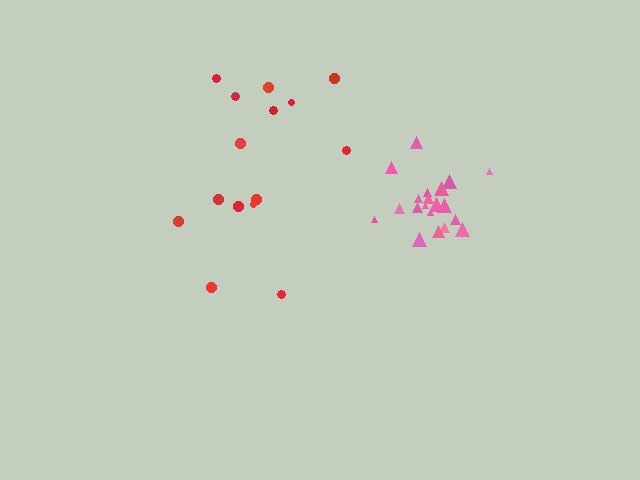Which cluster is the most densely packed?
Pink.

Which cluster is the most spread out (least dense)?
Red.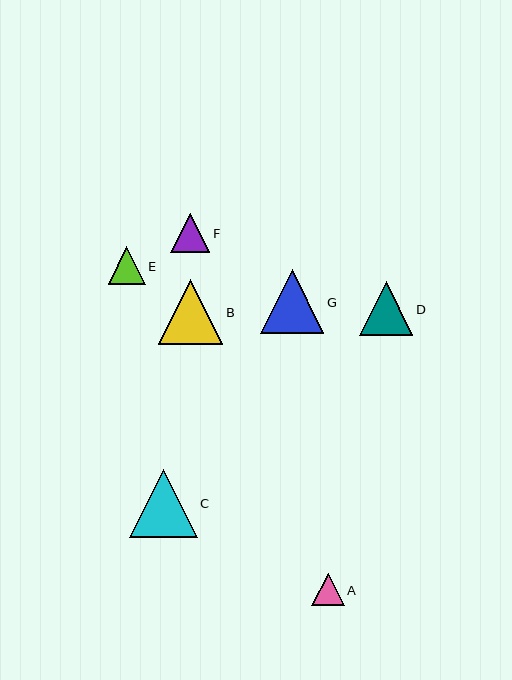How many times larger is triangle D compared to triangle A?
Triangle D is approximately 1.7 times the size of triangle A.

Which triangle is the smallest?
Triangle A is the smallest with a size of approximately 32 pixels.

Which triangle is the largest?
Triangle C is the largest with a size of approximately 68 pixels.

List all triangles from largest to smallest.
From largest to smallest: C, B, G, D, F, E, A.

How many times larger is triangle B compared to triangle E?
Triangle B is approximately 1.7 times the size of triangle E.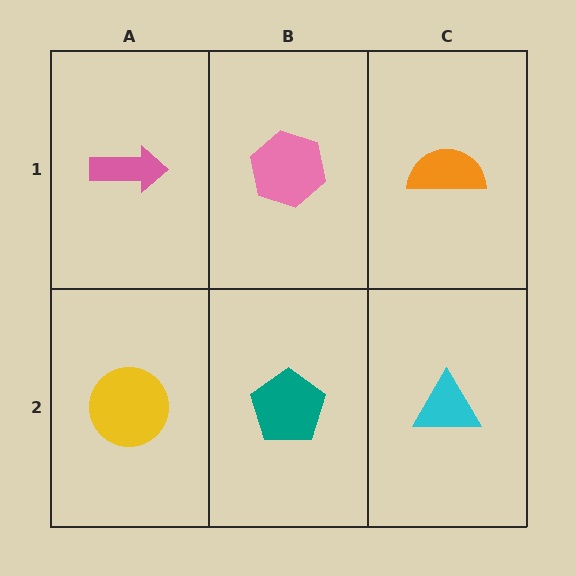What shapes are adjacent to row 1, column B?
A teal pentagon (row 2, column B), a pink arrow (row 1, column A), an orange semicircle (row 1, column C).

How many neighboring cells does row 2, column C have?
2.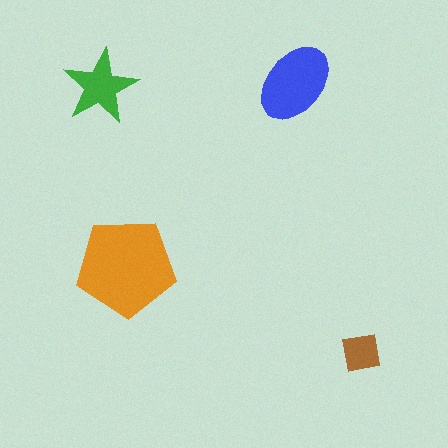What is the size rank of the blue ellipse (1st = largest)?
2nd.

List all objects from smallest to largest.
The brown square, the green star, the blue ellipse, the orange pentagon.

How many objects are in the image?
There are 4 objects in the image.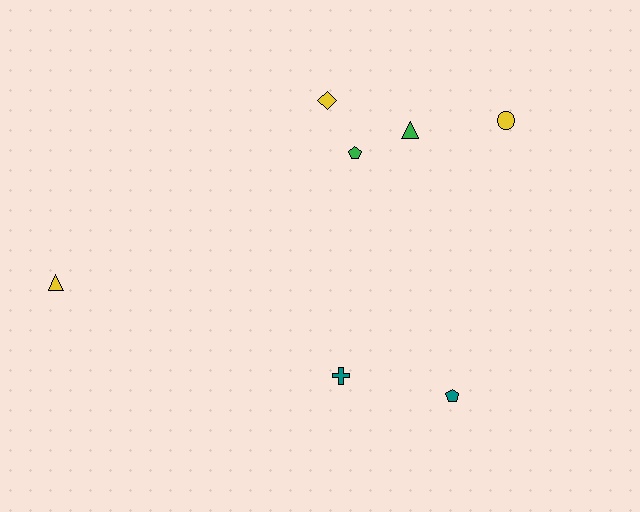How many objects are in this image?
There are 7 objects.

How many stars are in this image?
There are no stars.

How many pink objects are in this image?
There are no pink objects.